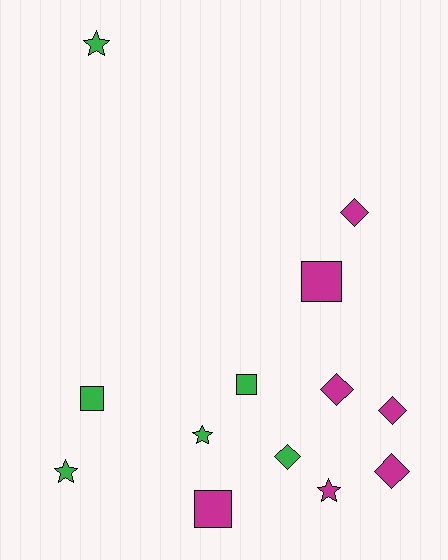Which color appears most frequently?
Magenta, with 7 objects.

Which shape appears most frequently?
Diamond, with 5 objects.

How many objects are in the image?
There are 13 objects.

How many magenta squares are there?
There are 2 magenta squares.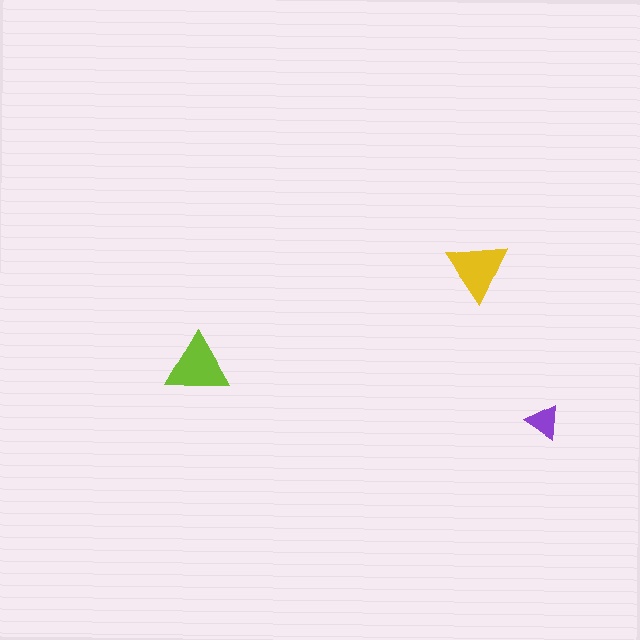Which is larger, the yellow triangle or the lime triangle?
The lime one.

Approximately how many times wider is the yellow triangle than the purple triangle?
About 2 times wider.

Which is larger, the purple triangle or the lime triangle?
The lime one.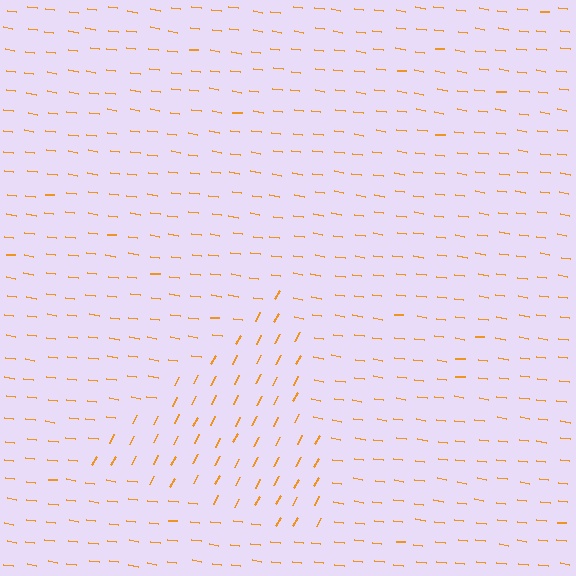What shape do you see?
I see a triangle.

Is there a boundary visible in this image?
Yes, there is a texture boundary formed by a change in line orientation.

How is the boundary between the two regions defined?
The boundary is defined purely by a change in line orientation (approximately 69 degrees difference). All lines are the same color and thickness.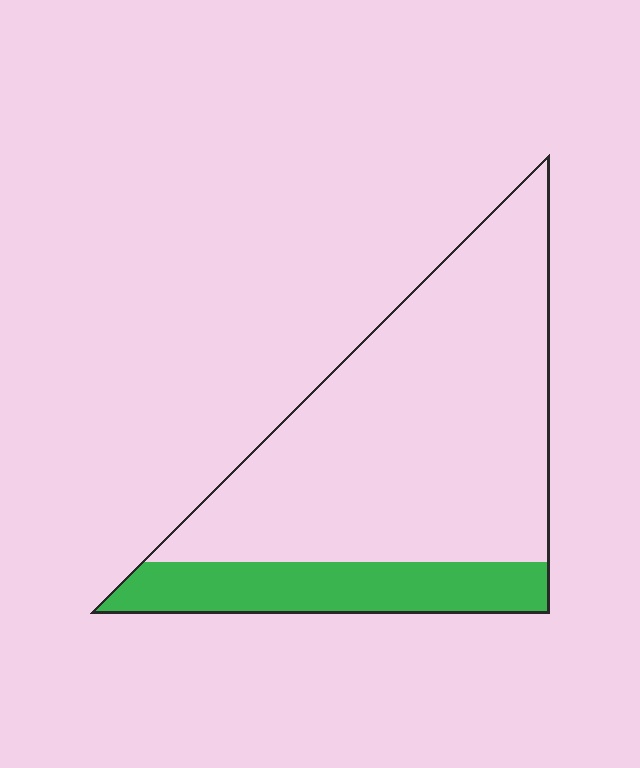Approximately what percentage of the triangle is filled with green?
Approximately 20%.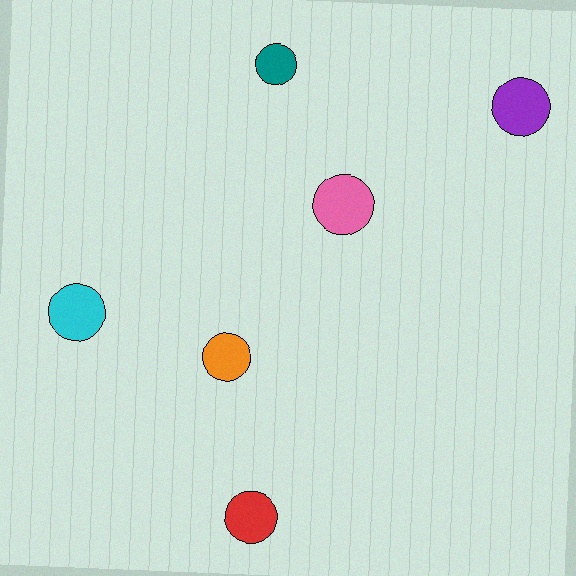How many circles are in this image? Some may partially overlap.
There are 6 circles.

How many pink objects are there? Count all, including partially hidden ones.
There is 1 pink object.